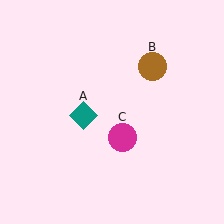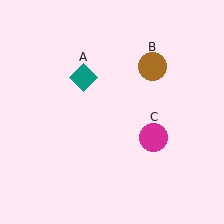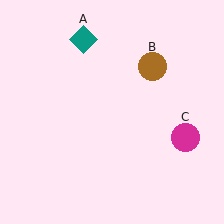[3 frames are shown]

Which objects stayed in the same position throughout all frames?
Brown circle (object B) remained stationary.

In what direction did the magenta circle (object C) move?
The magenta circle (object C) moved right.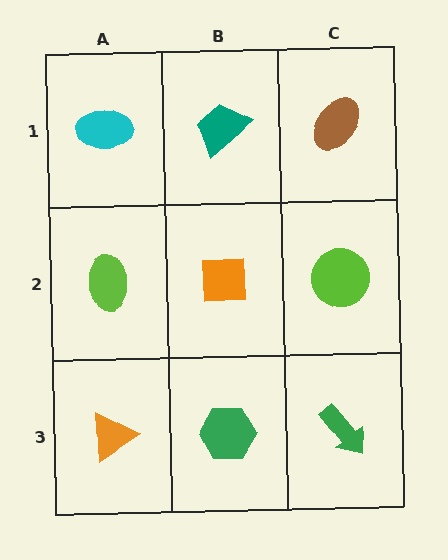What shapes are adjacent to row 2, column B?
A teal trapezoid (row 1, column B), a green hexagon (row 3, column B), a lime ellipse (row 2, column A), a lime circle (row 2, column C).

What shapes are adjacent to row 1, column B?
An orange square (row 2, column B), a cyan ellipse (row 1, column A), a brown ellipse (row 1, column C).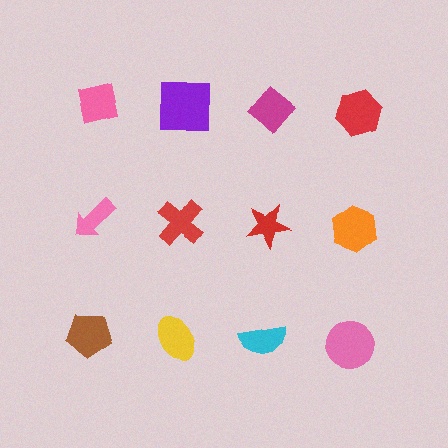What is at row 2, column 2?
A red cross.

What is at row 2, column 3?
A red star.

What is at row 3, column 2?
A yellow ellipse.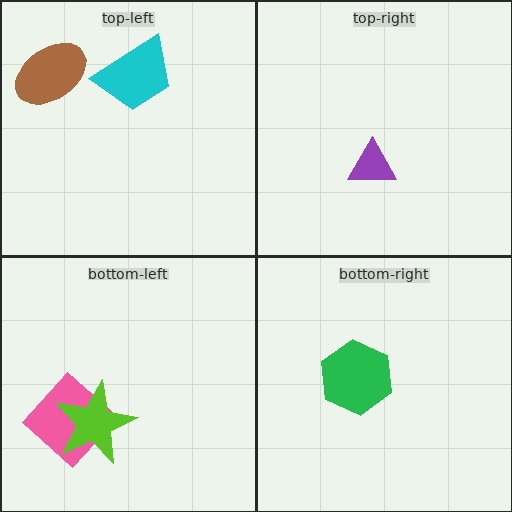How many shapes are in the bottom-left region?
2.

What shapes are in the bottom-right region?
The green hexagon.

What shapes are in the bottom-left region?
The pink diamond, the lime star.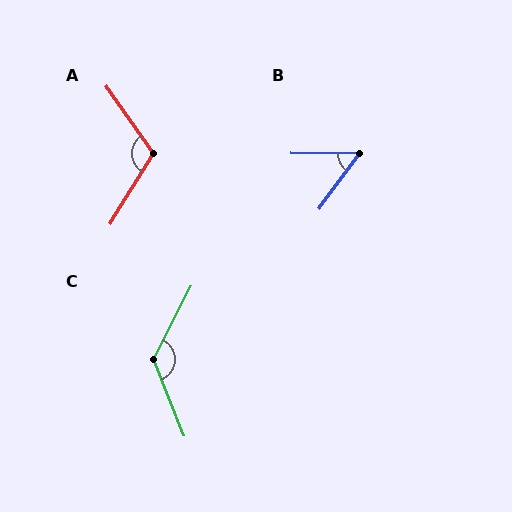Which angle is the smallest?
B, at approximately 54 degrees.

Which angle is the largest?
C, at approximately 131 degrees.